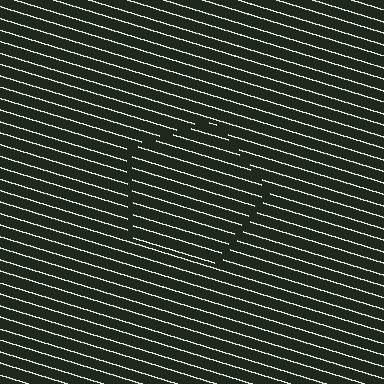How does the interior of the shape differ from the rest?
The interior of the shape contains the same grating, shifted by half a period — the contour is defined by the phase discontinuity where line-ends from the inner and outer gratings abut.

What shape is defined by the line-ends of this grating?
An illusory pentagon. The interior of the shape contains the same grating, shifted by half a period — the contour is defined by the phase discontinuity where line-ends from the inner and outer gratings abut.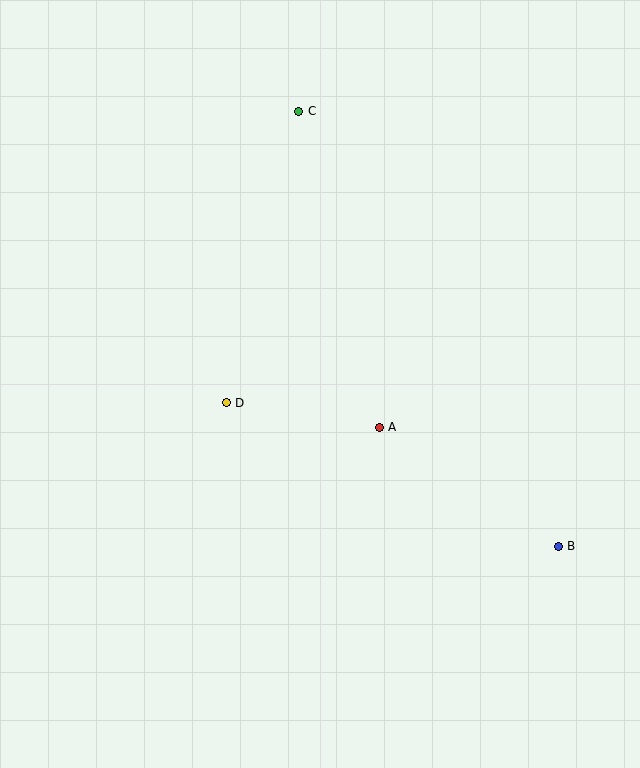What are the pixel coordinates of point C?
Point C is at (299, 111).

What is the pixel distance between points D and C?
The distance between D and C is 300 pixels.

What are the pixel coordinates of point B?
Point B is at (558, 546).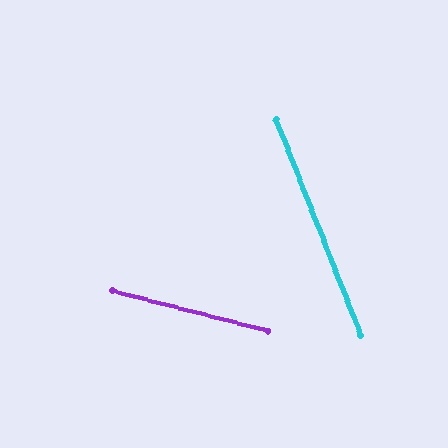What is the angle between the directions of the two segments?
Approximately 54 degrees.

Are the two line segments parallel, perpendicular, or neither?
Neither parallel nor perpendicular — they differ by about 54°.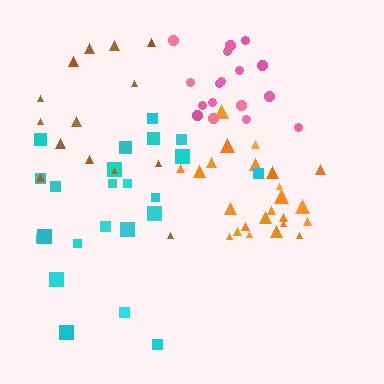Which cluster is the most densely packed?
Orange.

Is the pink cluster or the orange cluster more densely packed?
Orange.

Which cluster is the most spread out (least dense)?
Brown.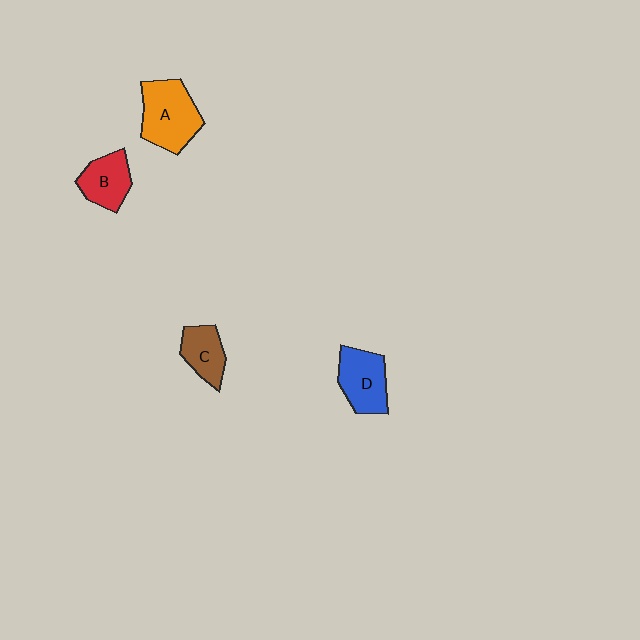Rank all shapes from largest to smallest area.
From largest to smallest: A (orange), D (blue), B (red), C (brown).